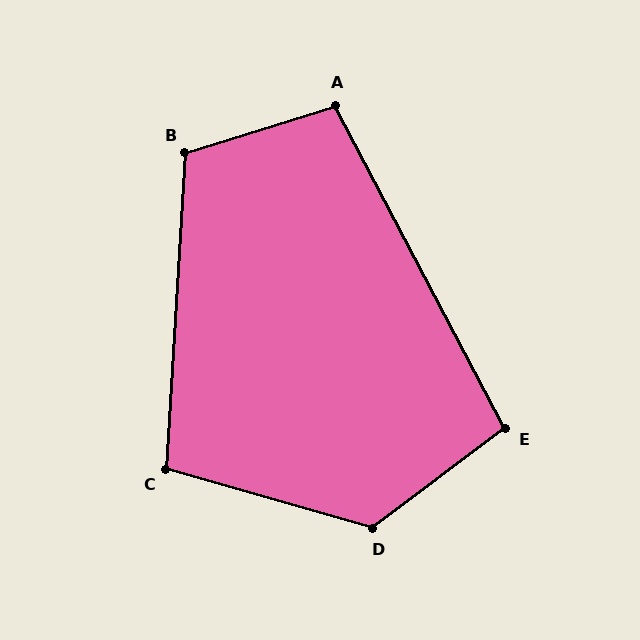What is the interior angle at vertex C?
Approximately 102 degrees (obtuse).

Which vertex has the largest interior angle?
D, at approximately 127 degrees.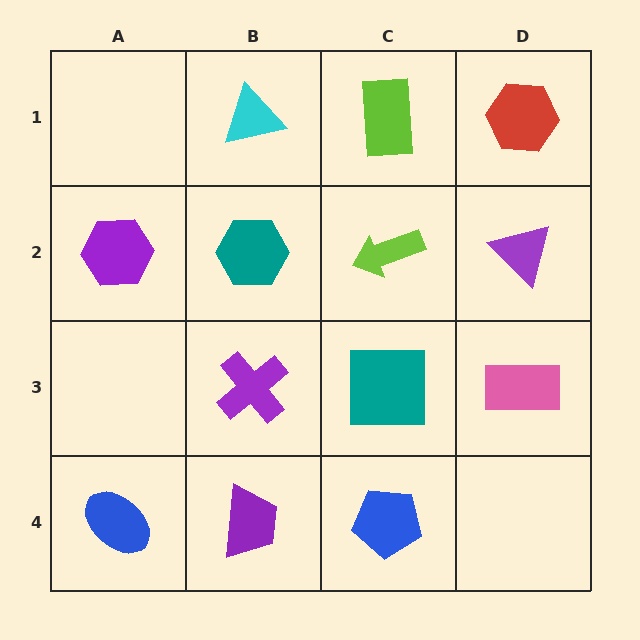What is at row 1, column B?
A cyan triangle.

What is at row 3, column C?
A teal square.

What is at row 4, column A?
A blue ellipse.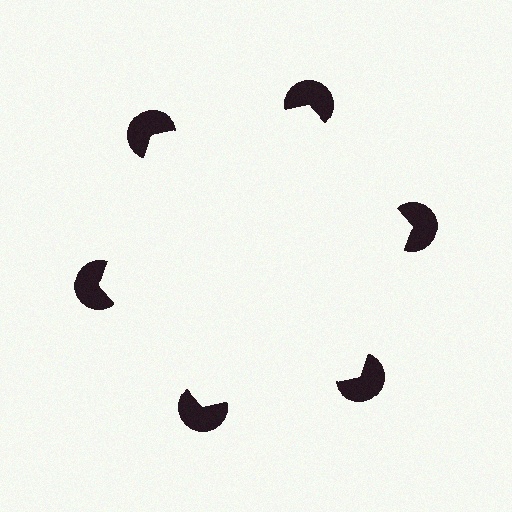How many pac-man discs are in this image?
There are 6 — one at each vertex of the illusory hexagon.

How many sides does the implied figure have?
6 sides.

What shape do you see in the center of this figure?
An illusory hexagon — its edges are inferred from the aligned wedge cuts in the pac-man discs, not physically drawn.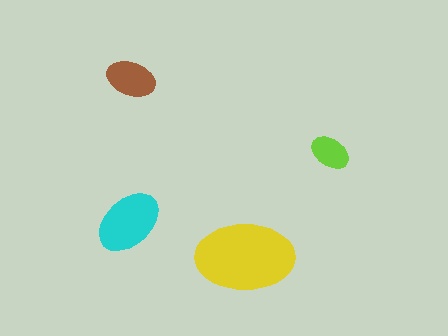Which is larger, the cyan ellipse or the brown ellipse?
The cyan one.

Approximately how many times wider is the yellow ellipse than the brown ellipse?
About 2 times wider.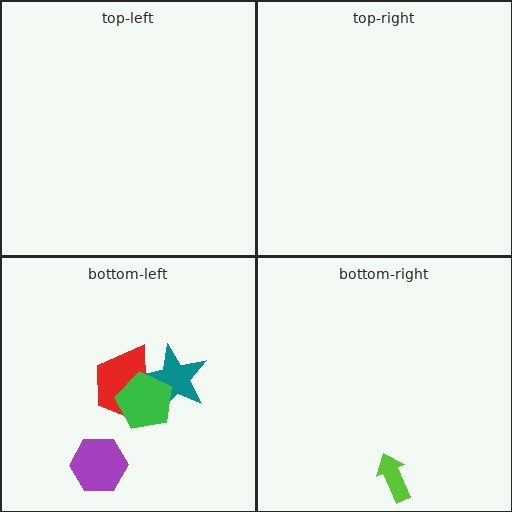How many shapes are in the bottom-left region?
4.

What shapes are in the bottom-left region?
The red trapezoid, the purple hexagon, the teal star, the green pentagon.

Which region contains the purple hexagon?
The bottom-left region.